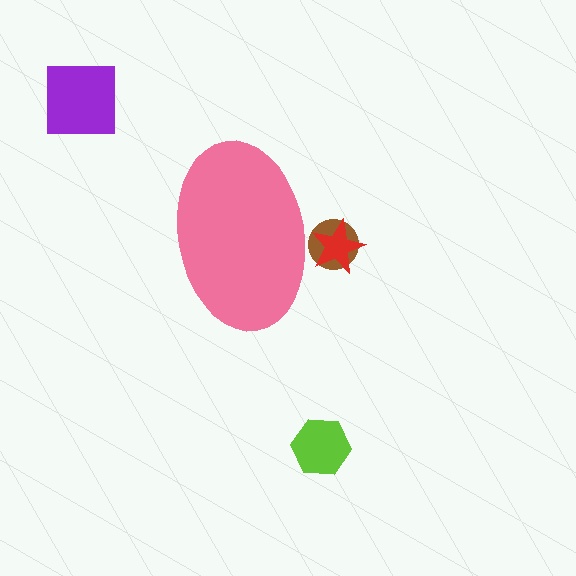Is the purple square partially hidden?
No, the purple square is fully visible.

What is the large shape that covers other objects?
A pink ellipse.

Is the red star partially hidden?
Yes, the red star is partially hidden behind the pink ellipse.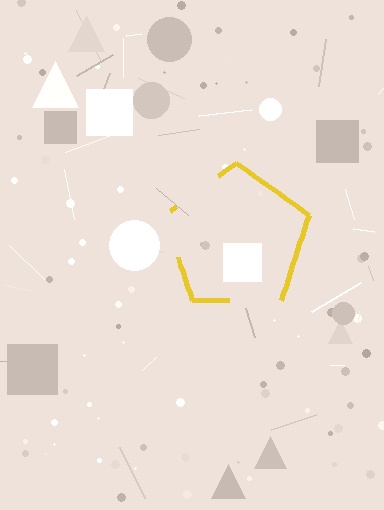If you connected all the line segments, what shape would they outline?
They would outline a pentagon.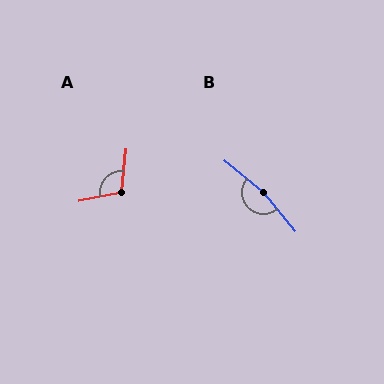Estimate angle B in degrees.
Approximately 169 degrees.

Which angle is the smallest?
A, at approximately 107 degrees.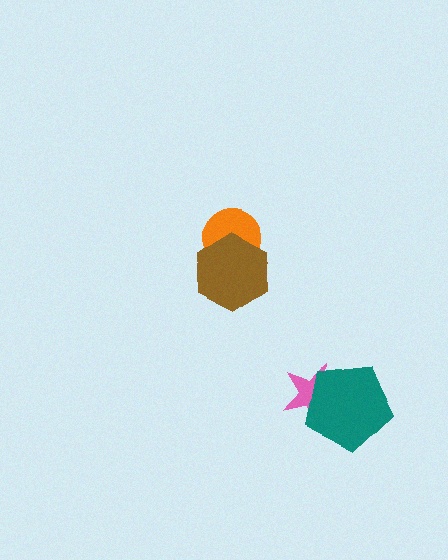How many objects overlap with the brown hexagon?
1 object overlaps with the brown hexagon.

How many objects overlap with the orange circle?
1 object overlaps with the orange circle.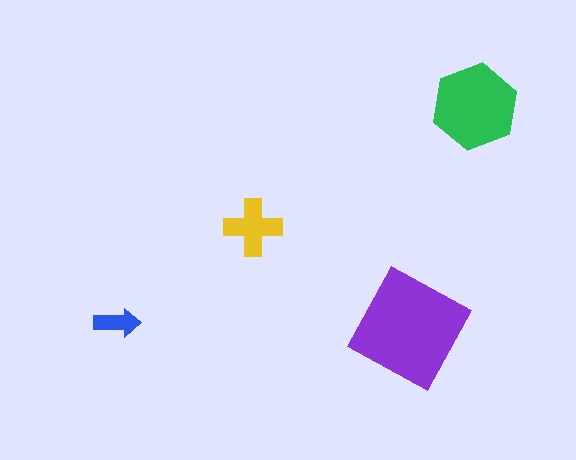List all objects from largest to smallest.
The purple square, the green hexagon, the yellow cross, the blue arrow.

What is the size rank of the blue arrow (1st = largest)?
4th.